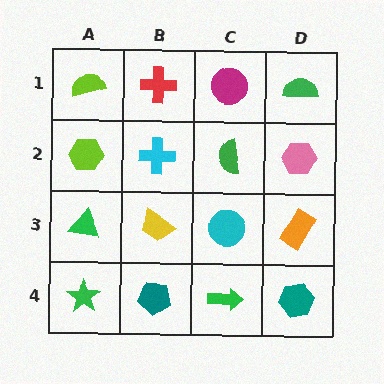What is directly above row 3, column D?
A pink hexagon.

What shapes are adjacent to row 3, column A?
A lime hexagon (row 2, column A), a green star (row 4, column A), a yellow trapezoid (row 3, column B).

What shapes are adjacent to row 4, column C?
A cyan circle (row 3, column C), a teal pentagon (row 4, column B), a teal hexagon (row 4, column D).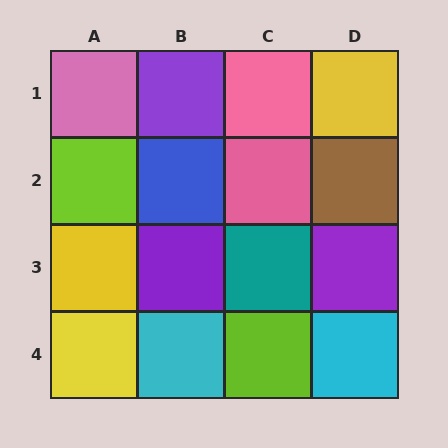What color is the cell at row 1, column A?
Pink.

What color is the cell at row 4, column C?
Lime.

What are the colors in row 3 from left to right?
Yellow, purple, teal, purple.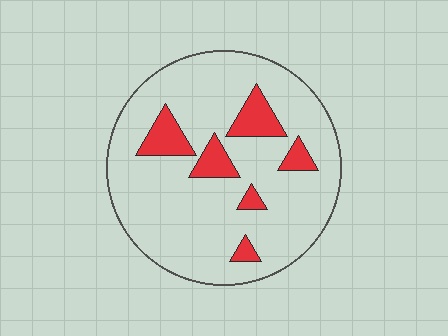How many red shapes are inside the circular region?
6.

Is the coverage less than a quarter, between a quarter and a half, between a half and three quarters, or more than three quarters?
Less than a quarter.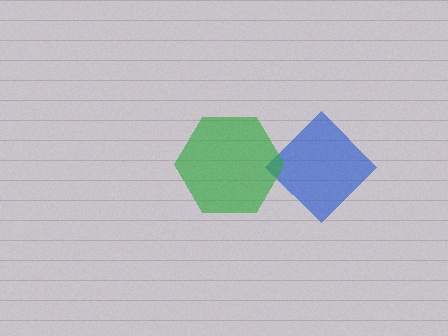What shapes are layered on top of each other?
The layered shapes are: a blue diamond, a green hexagon.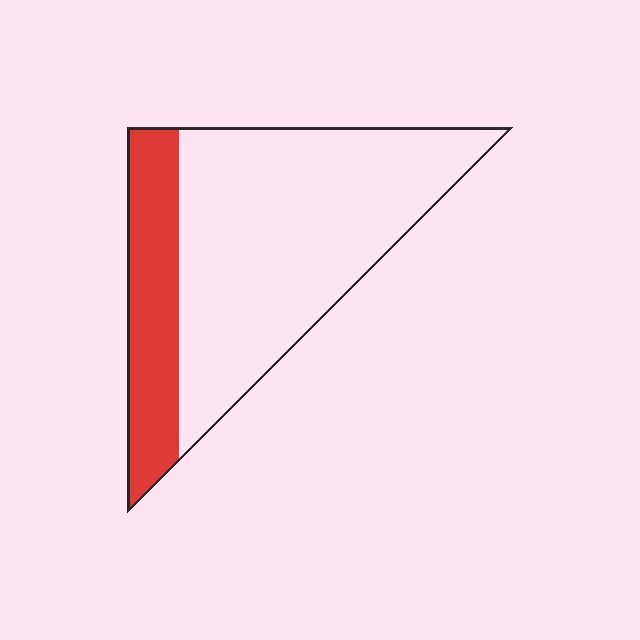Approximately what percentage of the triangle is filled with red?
Approximately 25%.